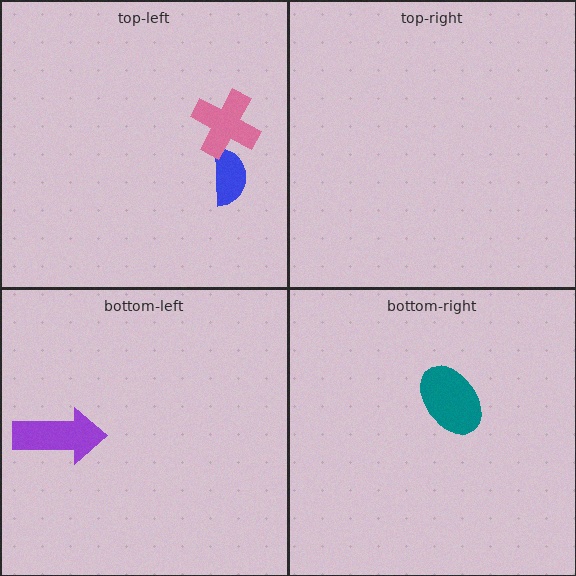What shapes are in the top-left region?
The blue semicircle, the pink cross.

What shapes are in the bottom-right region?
The teal ellipse.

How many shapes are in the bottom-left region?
1.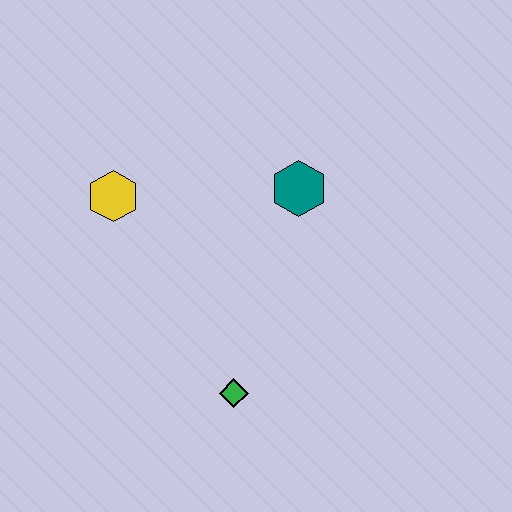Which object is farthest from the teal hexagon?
The green diamond is farthest from the teal hexagon.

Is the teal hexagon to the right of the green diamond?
Yes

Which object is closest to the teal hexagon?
The yellow hexagon is closest to the teal hexagon.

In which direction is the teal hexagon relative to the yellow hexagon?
The teal hexagon is to the right of the yellow hexagon.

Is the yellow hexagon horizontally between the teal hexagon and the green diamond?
No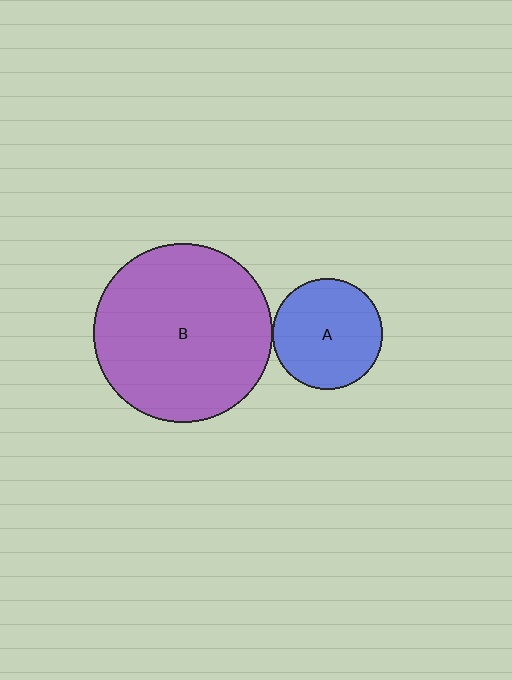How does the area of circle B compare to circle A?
Approximately 2.6 times.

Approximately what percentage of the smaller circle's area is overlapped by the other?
Approximately 5%.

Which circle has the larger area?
Circle B (purple).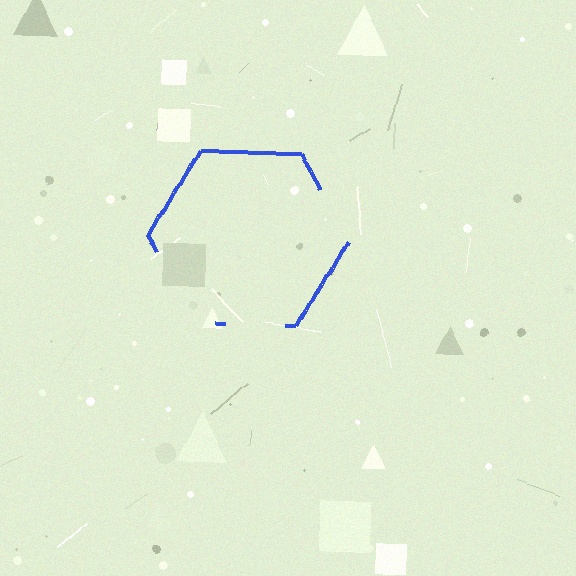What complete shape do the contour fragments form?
The contour fragments form a hexagon.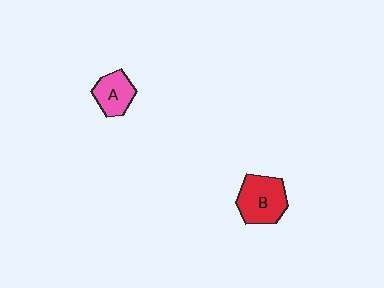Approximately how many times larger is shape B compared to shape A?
Approximately 1.5 times.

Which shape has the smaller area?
Shape A (pink).